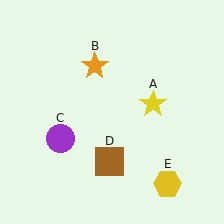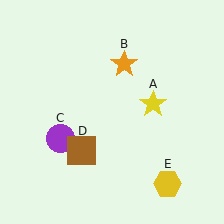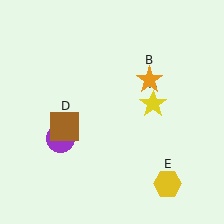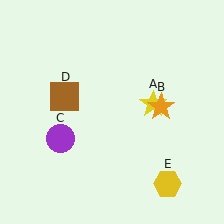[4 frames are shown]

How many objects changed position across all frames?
2 objects changed position: orange star (object B), brown square (object D).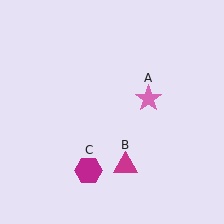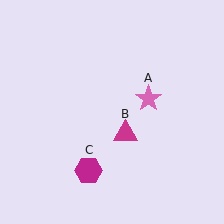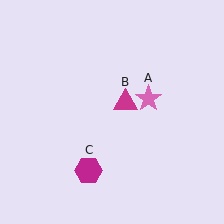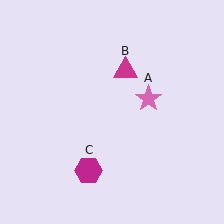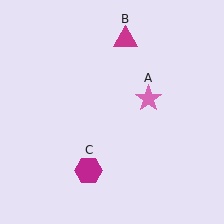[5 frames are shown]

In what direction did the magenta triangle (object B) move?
The magenta triangle (object B) moved up.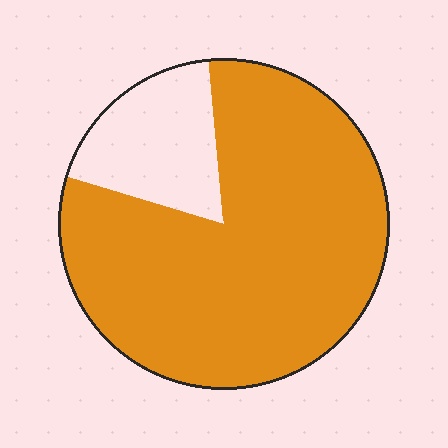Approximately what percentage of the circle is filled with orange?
Approximately 80%.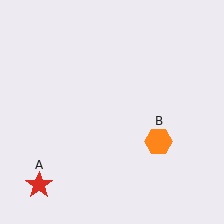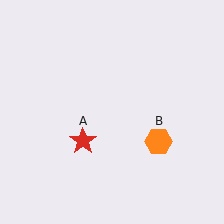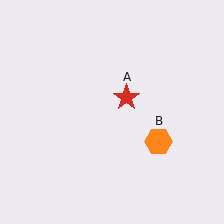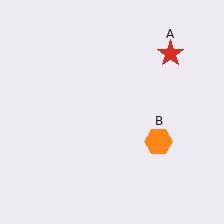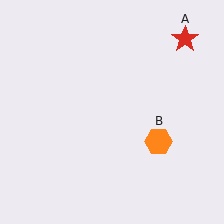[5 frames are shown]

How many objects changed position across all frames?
1 object changed position: red star (object A).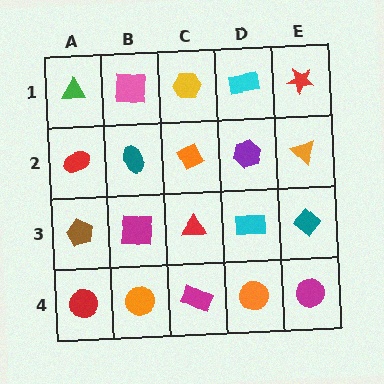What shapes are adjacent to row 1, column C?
An orange diamond (row 2, column C), a pink square (row 1, column B), a cyan rectangle (row 1, column D).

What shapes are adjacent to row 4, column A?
A brown pentagon (row 3, column A), an orange circle (row 4, column B).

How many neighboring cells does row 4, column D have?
3.